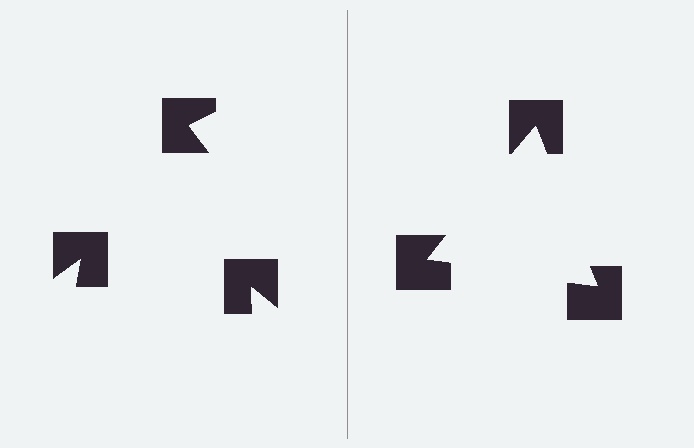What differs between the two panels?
The notched squares are positioned identically on both sides; only the wedge orientations differ. On the right they align to a triangle; on the left they are misaligned.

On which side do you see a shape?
An illusory triangle appears on the right side. On the left side the wedge cuts are rotated, so no coherent shape forms.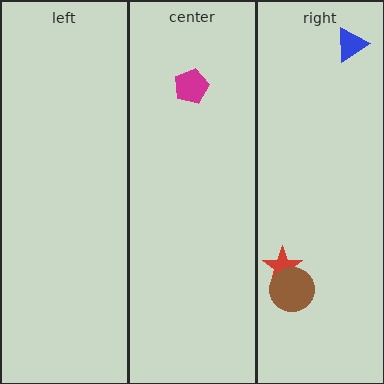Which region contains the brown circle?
The right region.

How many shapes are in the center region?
1.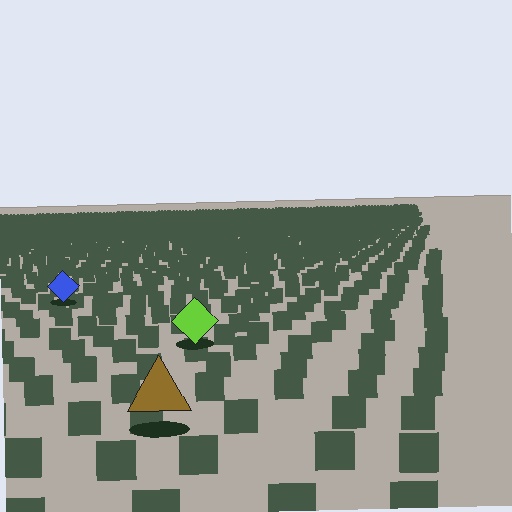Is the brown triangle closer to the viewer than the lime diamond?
Yes. The brown triangle is closer — you can tell from the texture gradient: the ground texture is coarser near it.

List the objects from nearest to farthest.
From nearest to farthest: the brown triangle, the lime diamond, the blue diamond.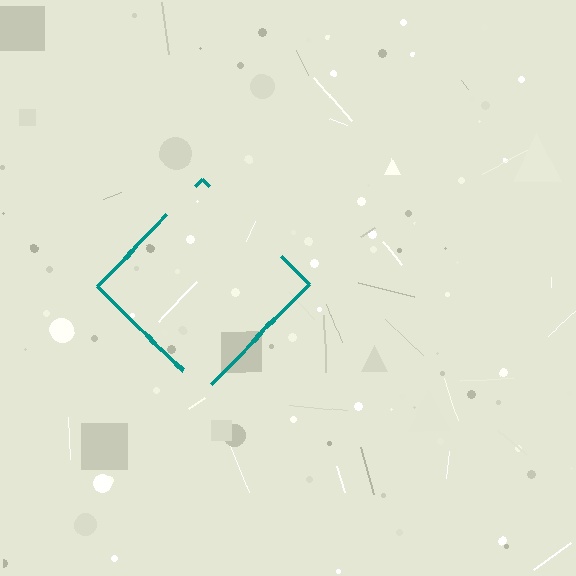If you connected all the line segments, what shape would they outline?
They would outline a diamond.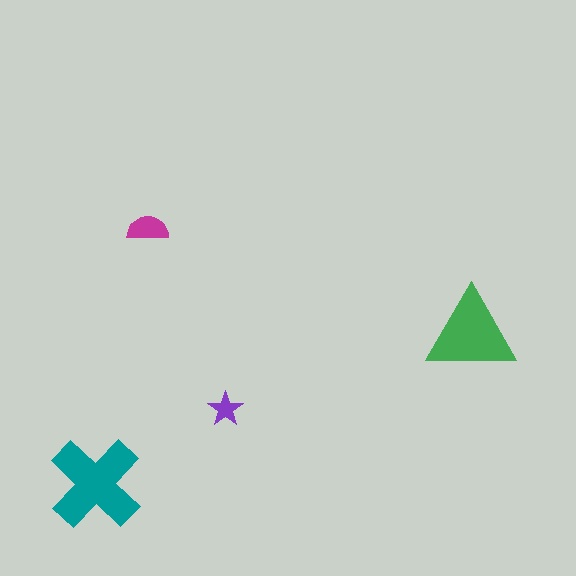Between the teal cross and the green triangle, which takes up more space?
The teal cross.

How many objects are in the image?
There are 4 objects in the image.